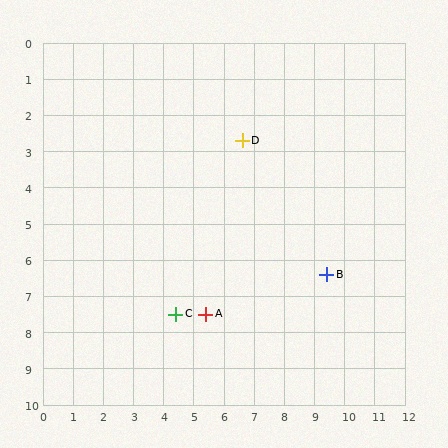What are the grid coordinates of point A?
Point A is at approximately (5.4, 7.5).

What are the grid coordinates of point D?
Point D is at approximately (6.6, 2.7).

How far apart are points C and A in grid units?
Points C and A are about 1.0 grid units apart.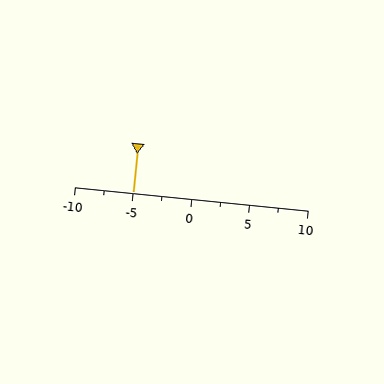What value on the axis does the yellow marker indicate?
The marker indicates approximately -5.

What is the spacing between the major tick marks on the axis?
The major ticks are spaced 5 apart.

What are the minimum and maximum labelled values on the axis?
The axis runs from -10 to 10.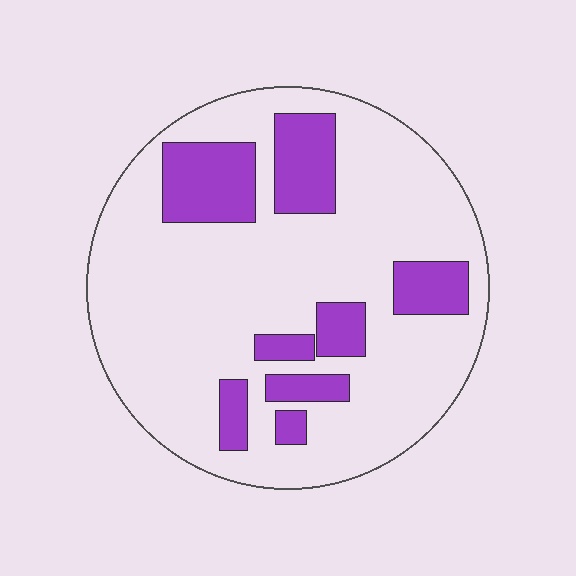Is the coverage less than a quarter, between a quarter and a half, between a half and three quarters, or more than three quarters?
Less than a quarter.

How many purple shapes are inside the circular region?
8.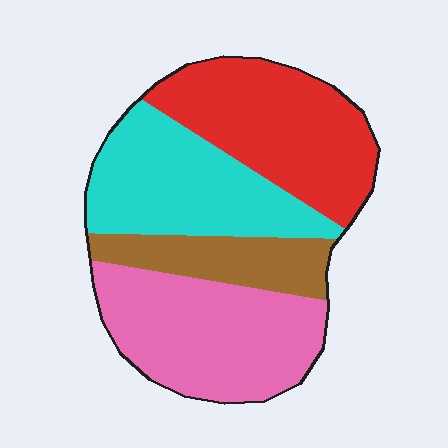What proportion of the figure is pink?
Pink takes up between a sixth and a third of the figure.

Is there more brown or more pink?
Pink.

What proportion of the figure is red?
Red takes up between a sixth and a third of the figure.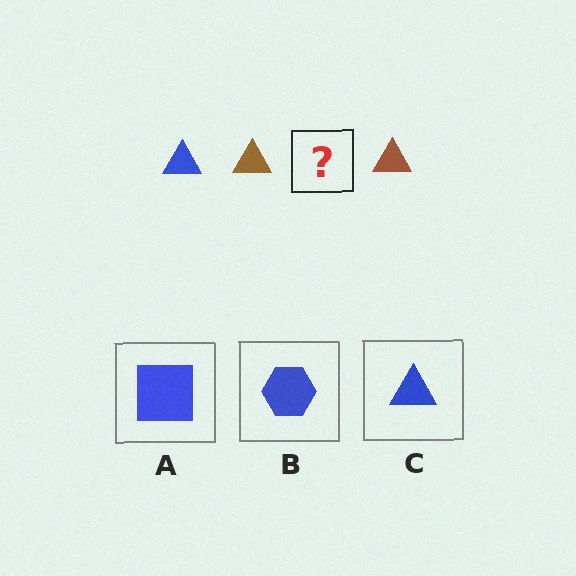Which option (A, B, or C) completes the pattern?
C.